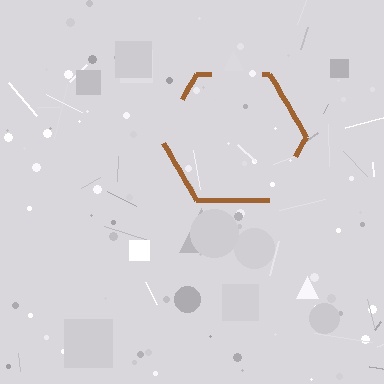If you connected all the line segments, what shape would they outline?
They would outline a hexagon.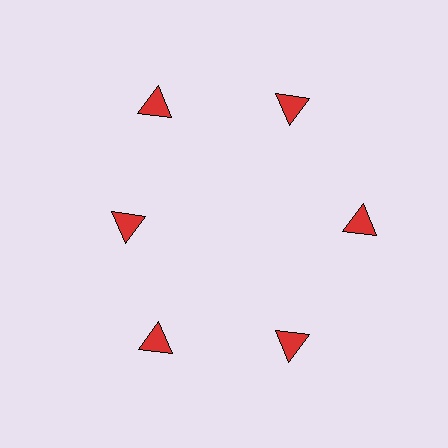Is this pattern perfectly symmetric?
No. The 6 red triangles are arranged in a ring, but one element near the 9 o'clock position is pulled inward toward the center, breaking the 6-fold rotational symmetry.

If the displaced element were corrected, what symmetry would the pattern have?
It would have 6-fold rotational symmetry — the pattern would map onto itself every 60 degrees.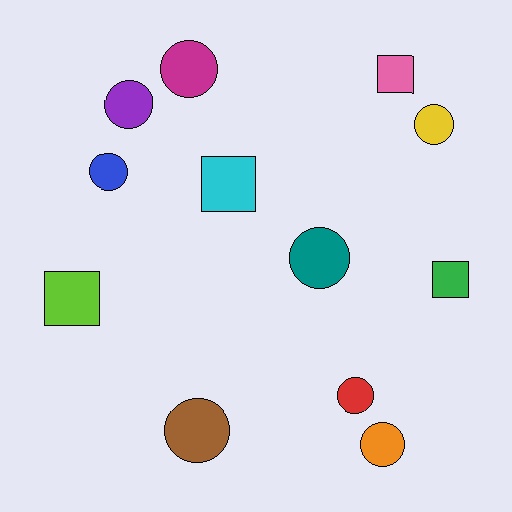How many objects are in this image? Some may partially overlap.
There are 12 objects.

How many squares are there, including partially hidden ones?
There are 4 squares.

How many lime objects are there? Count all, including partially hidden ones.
There is 1 lime object.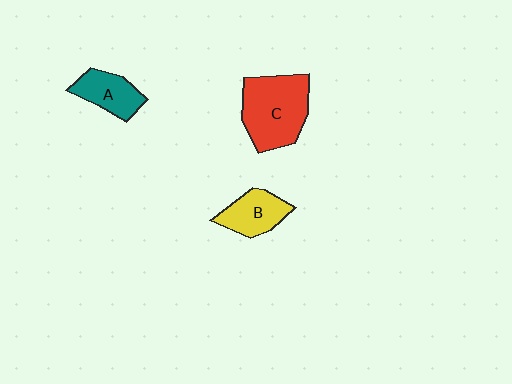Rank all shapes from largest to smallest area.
From largest to smallest: C (red), B (yellow), A (teal).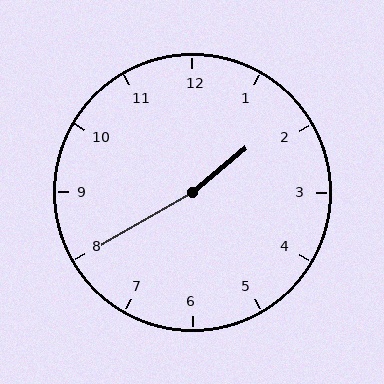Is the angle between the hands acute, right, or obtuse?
It is obtuse.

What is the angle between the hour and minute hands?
Approximately 170 degrees.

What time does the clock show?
1:40.